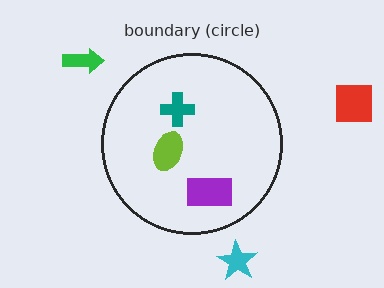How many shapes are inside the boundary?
3 inside, 3 outside.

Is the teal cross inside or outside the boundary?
Inside.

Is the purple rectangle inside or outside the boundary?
Inside.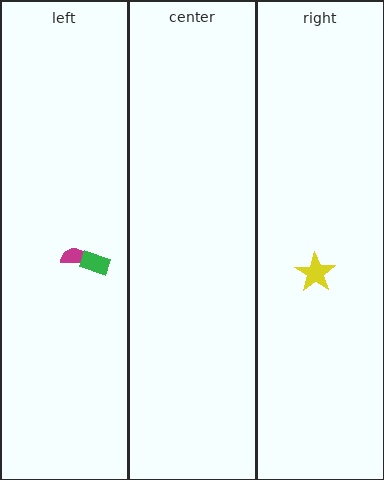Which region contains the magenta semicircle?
The left region.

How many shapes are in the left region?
2.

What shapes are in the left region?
The magenta semicircle, the green rectangle.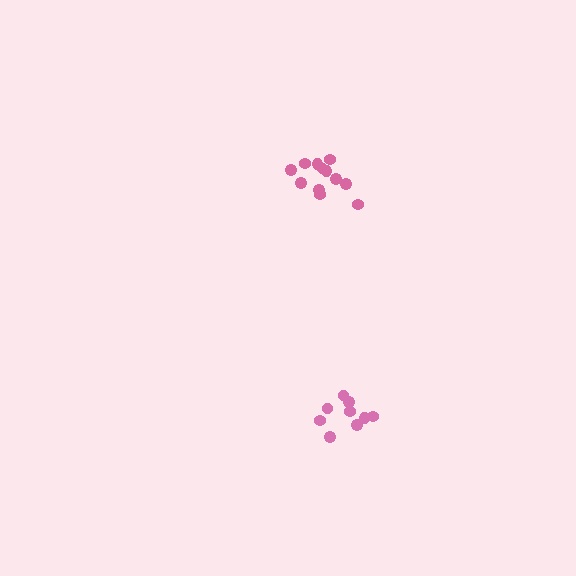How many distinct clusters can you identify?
There are 2 distinct clusters.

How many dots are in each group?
Group 1: 9 dots, Group 2: 12 dots (21 total).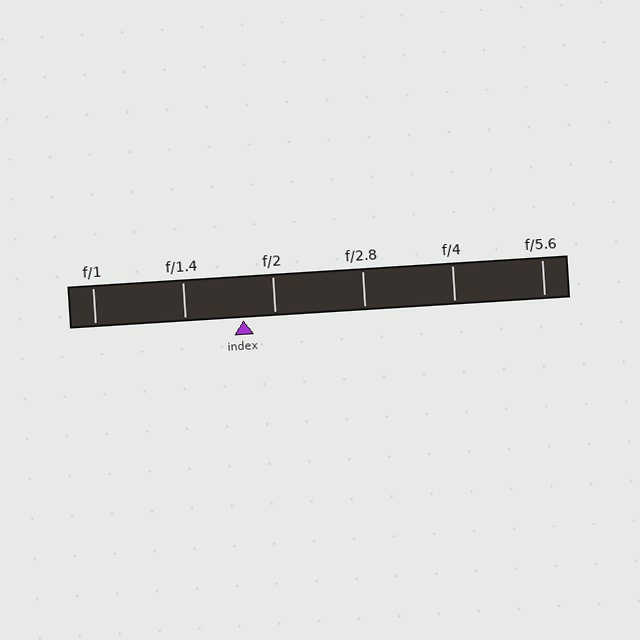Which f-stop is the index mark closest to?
The index mark is closest to f/2.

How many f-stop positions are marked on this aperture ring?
There are 6 f-stop positions marked.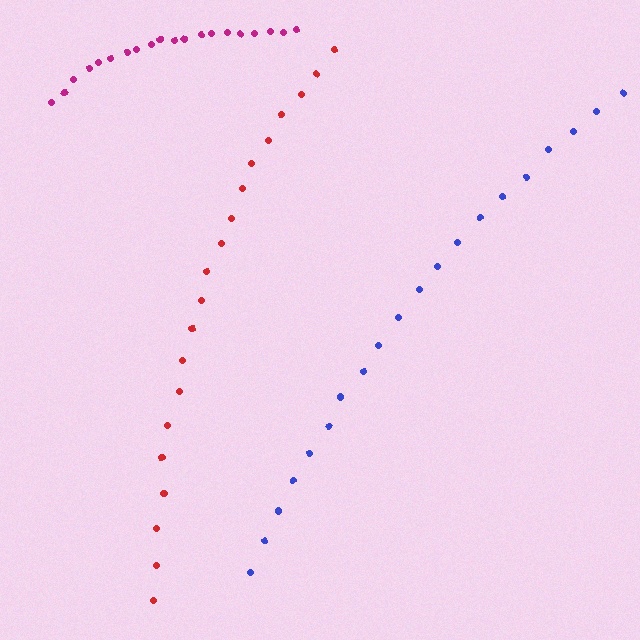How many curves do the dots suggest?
There are 3 distinct paths.